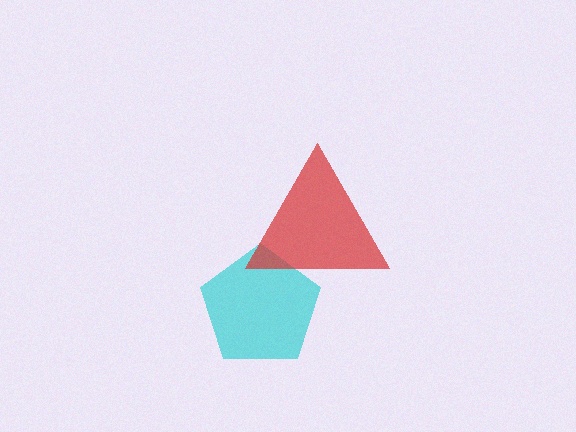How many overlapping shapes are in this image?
There are 2 overlapping shapes in the image.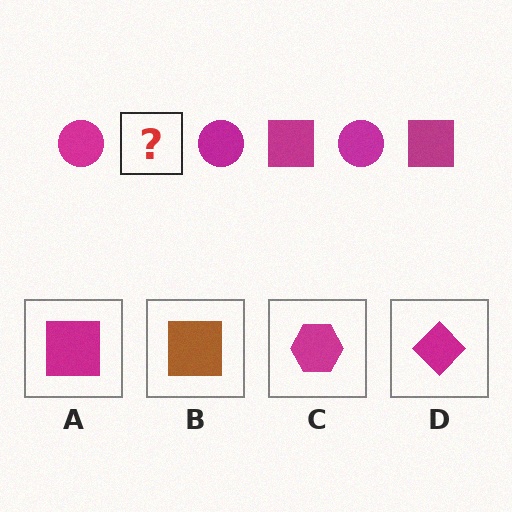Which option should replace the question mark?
Option A.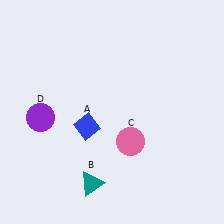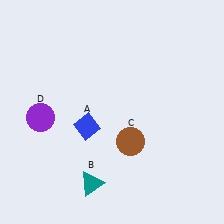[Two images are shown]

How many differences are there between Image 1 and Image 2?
There is 1 difference between the two images.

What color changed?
The circle (C) changed from pink in Image 1 to brown in Image 2.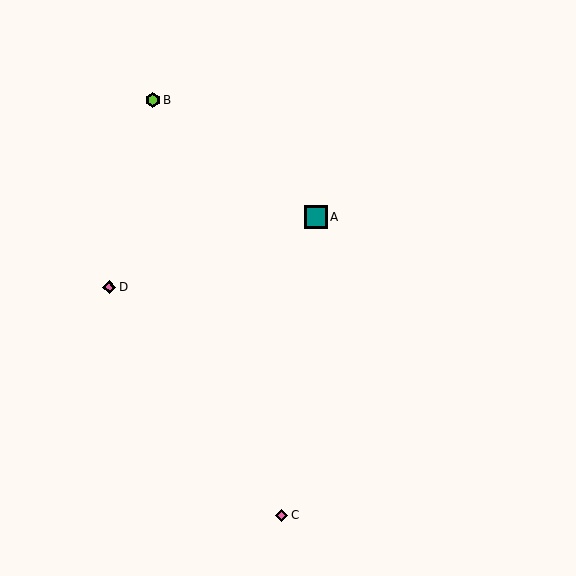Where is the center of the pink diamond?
The center of the pink diamond is at (282, 515).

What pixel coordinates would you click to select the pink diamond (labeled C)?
Click at (282, 515) to select the pink diamond C.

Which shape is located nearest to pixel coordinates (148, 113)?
The lime hexagon (labeled B) at (153, 100) is nearest to that location.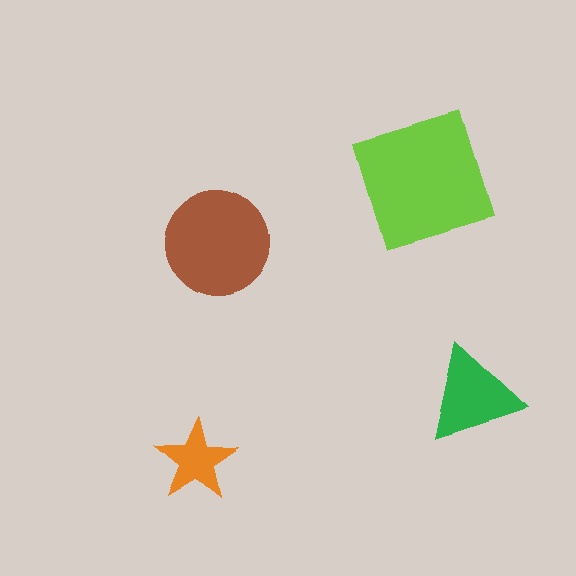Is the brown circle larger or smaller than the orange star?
Larger.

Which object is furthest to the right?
The green triangle is rightmost.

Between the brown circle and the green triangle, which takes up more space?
The brown circle.